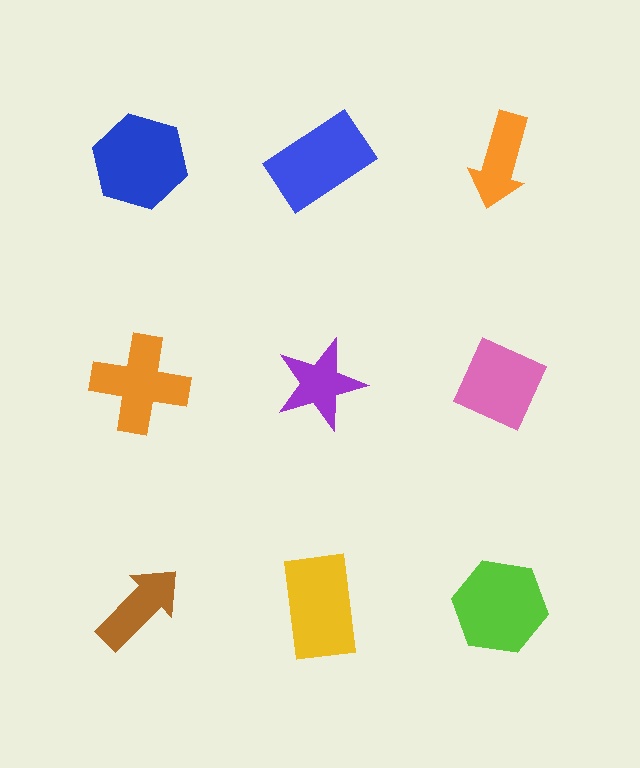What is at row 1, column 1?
A blue hexagon.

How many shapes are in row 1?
3 shapes.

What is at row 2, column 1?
An orange cross.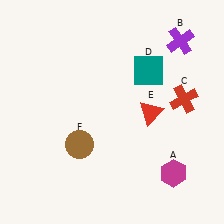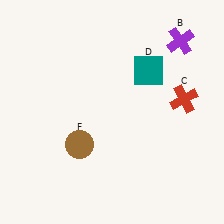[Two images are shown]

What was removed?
The red triangle (E), the magenta hexagon (A) were removed in Image 2.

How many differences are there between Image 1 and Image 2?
There are 2 differences between the two images.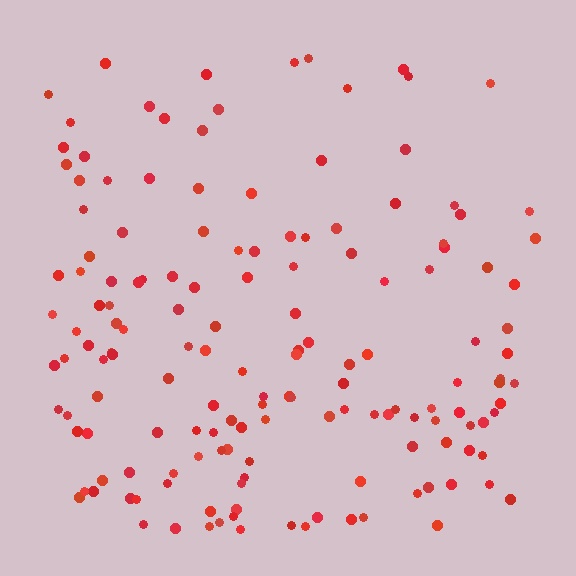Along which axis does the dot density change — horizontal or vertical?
Vertical.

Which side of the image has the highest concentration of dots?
The bottom.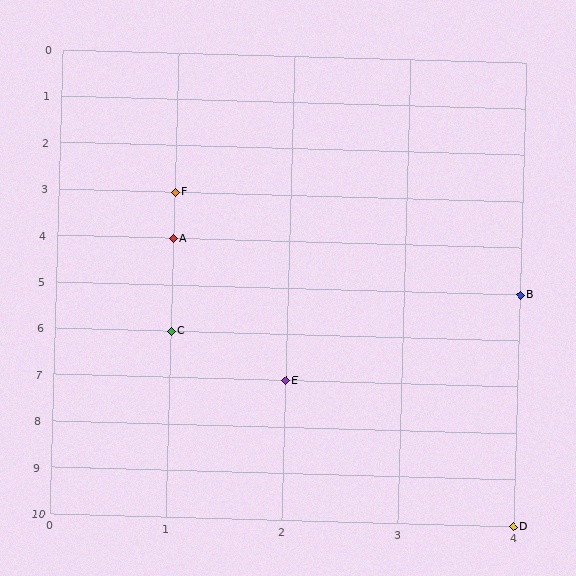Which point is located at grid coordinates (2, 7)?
Point E is at (2, 7).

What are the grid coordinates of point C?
Point C is at grid coordinates (1, 6).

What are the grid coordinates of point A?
Point A is at grid coordinates (1, 4).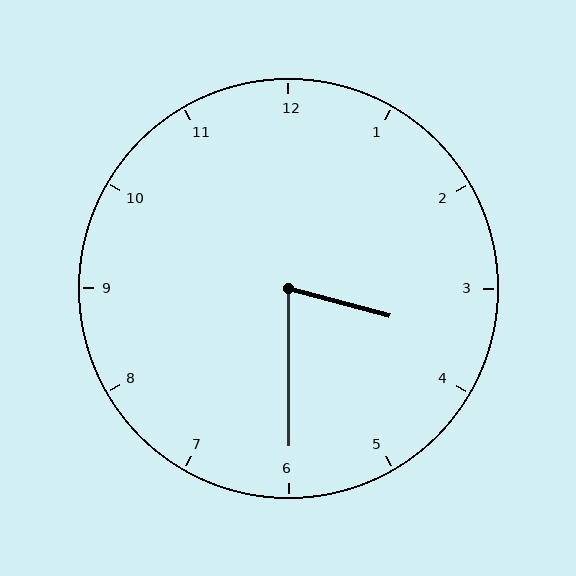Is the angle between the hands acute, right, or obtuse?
It is acute.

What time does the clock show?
3:30.